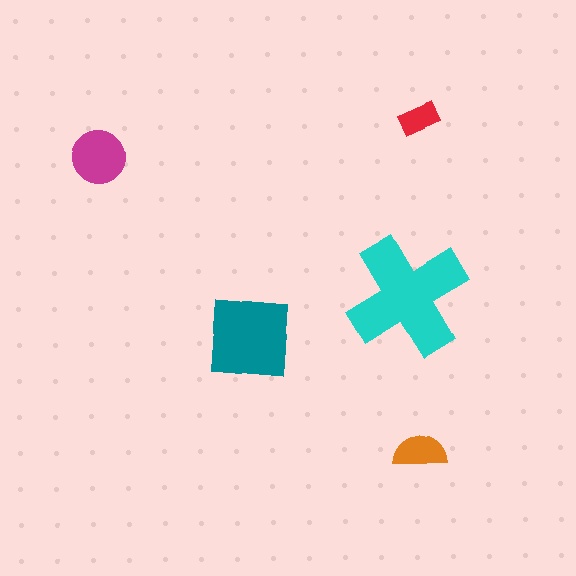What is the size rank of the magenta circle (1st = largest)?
3rd.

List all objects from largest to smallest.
The cyan cross, the teal square, the magenta circle, the orange semicircle, the red rectangle.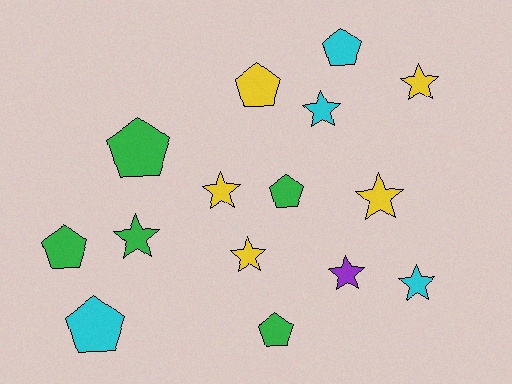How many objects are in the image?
There are 15 objects.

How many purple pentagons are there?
There are no purple pentagons.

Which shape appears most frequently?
Star, with 8 objects.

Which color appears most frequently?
Yellow, with 5 objects.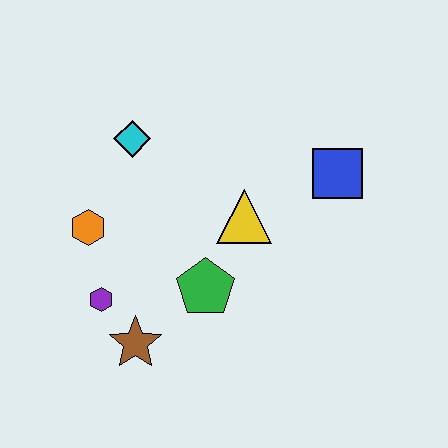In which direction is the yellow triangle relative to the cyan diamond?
The yellow triangle is to the right of the cyan diamond.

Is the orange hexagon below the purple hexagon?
No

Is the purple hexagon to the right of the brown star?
No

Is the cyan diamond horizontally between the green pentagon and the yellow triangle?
No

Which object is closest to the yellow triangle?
The green pentagon is closest to the yellow triangle.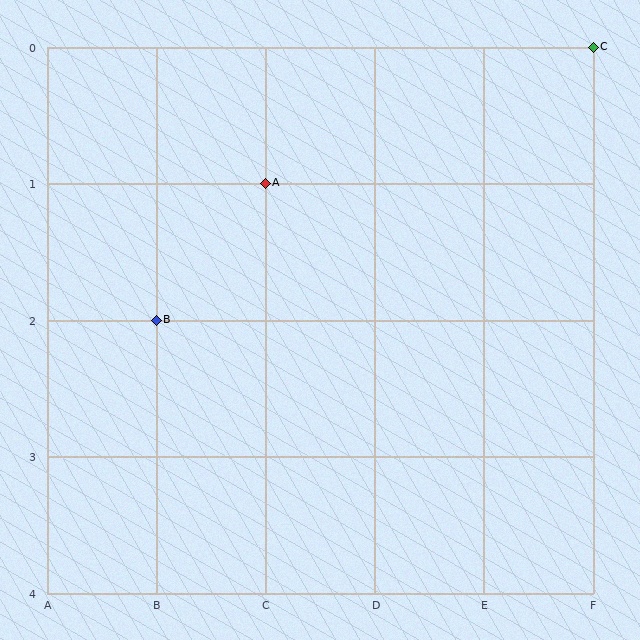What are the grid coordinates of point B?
Point B is at grid coordinates (B, 2).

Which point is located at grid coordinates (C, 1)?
Point A is at (C, 1).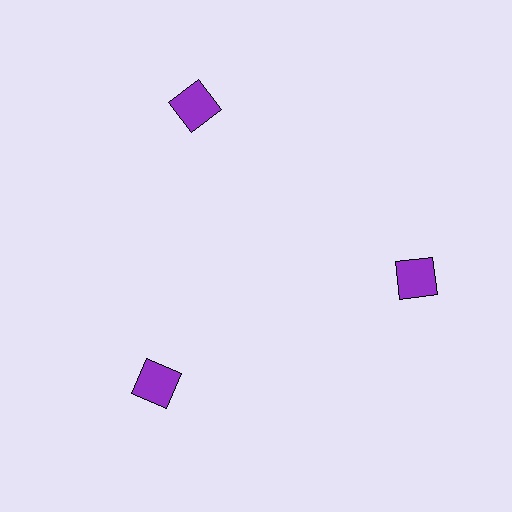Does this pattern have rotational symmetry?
Yes, this pattern has 3-fold rotational symmetry. It looks the same after rotating 120 degrees around the center.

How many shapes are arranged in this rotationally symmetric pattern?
There are 3 shapes, arranged in 3 groups of 1.